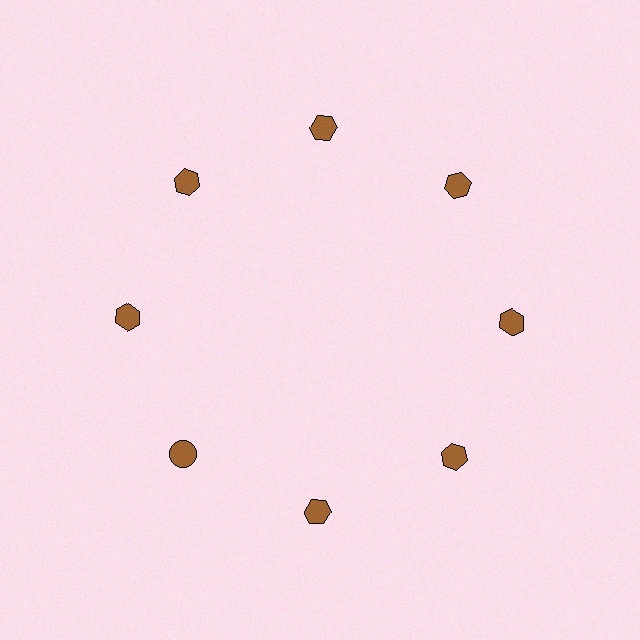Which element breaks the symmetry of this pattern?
The brown circle at roughly the 8 o'clock position breaks the symmetry. All other shapes are brown hexagons.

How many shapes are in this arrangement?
There are 8 shapes arranged in a ring pattern.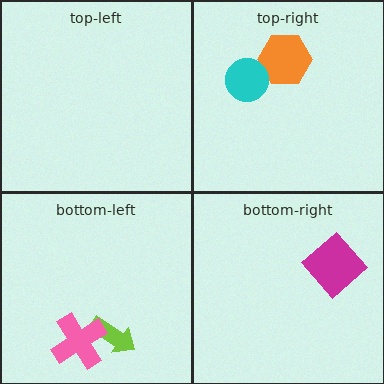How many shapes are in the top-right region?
2.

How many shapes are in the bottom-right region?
1.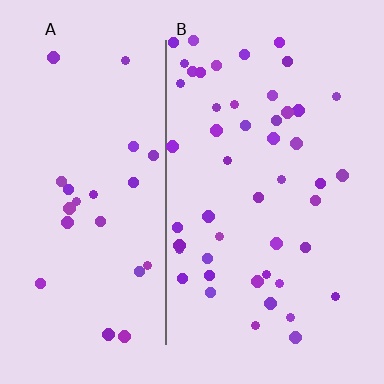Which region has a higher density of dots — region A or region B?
B (the right).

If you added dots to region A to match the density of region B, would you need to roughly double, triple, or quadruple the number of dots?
Approximately double.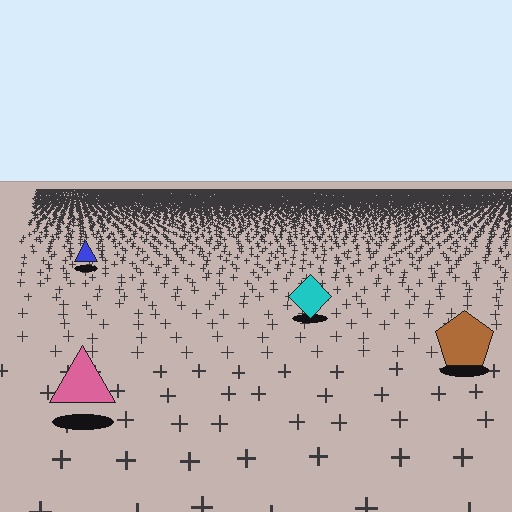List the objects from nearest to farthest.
From nearest to farthest: the pink triangle, the brown pentagon, the cyan diamond, the blue triangle.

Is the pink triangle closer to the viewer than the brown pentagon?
Yes. The pink triangle is closer — you can tell from the texture gradient: the ground texture is coarser near it.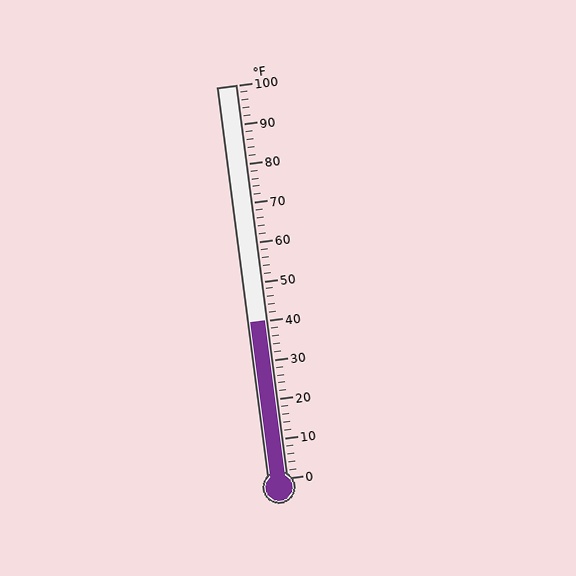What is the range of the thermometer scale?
The thermometer scale ranges from 0°F to 100°F.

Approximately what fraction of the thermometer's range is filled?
The thermometer is filled to approximately 40% of its range.